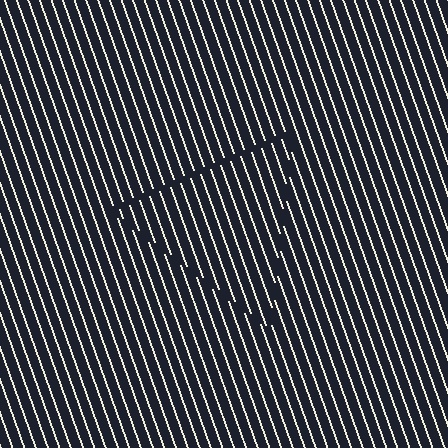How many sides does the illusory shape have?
3 sides — the line-ends trace a triangle.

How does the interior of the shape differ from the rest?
The interior of the shape contains the same grating, shifted by half a period — the contour is defined by the phase discontinuity where line-ends from the inner and outer gratings abut.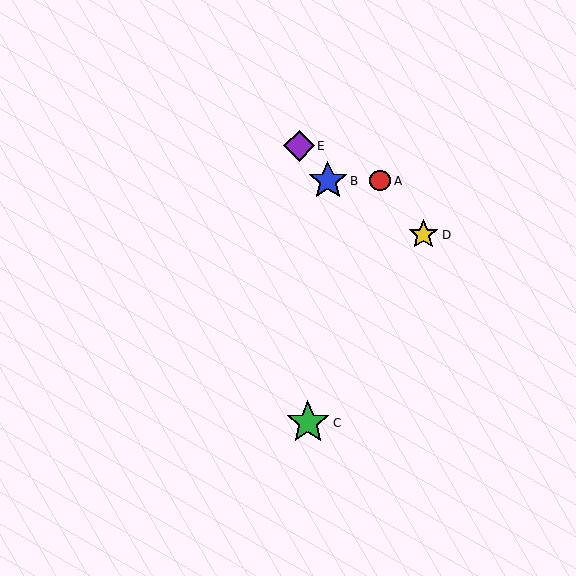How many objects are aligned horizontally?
2 objects (A, B) are aligned horizontally.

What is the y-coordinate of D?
Object D is at y≈235.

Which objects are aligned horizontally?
Objects A, B are aligned horizontally.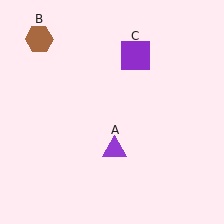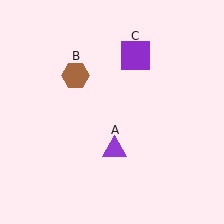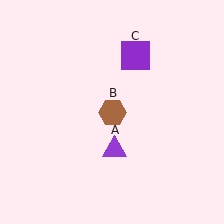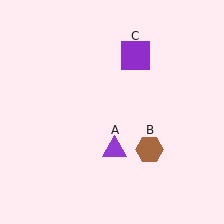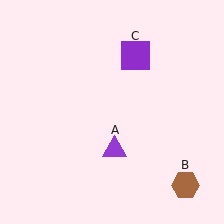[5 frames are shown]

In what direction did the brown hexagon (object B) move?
The brown hexagon (object B) moved down and to the right.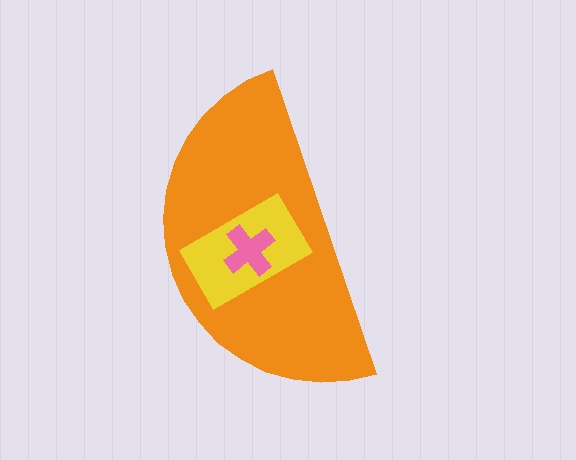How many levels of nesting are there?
3.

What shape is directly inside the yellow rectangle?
The pink cross.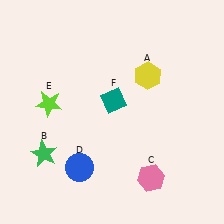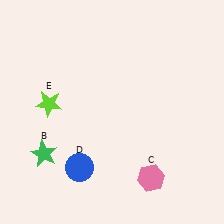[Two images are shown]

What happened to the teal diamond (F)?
The teal diamond (F) was removed in Image 2. It was in the top-right area of Image 1.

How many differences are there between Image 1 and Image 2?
There are 2 differences between the two images.